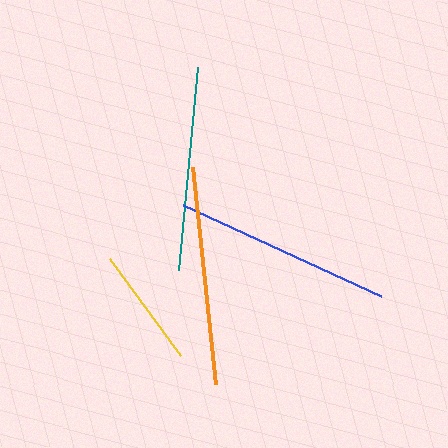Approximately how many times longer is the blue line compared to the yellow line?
The blue line is approximately 1.8 times the length of the yellow line.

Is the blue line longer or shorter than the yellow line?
The blue line is longer than the yellow line.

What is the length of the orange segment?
The orange segment is approximately 219 pixels long.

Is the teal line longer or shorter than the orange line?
The orange line is longer than the teal line.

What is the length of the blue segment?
The blue segment is approximately 218 pixels long.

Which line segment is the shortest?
The yellow line is the shortest at approximately 120 pixels.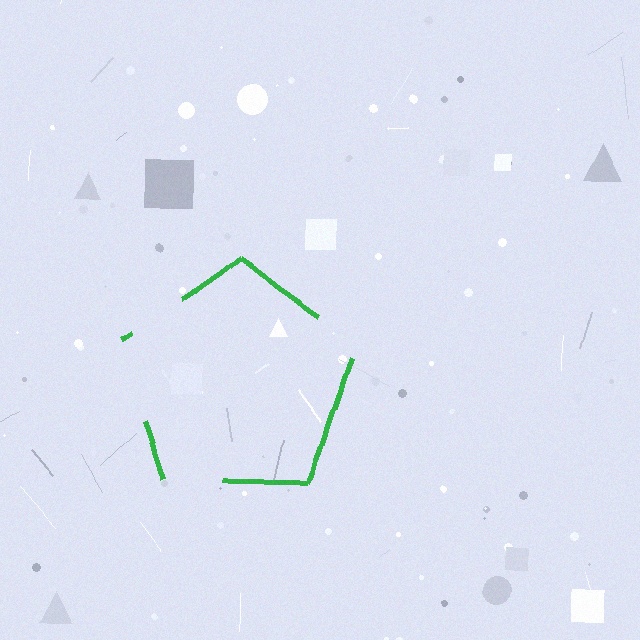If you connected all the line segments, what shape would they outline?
They would outline a pentagon.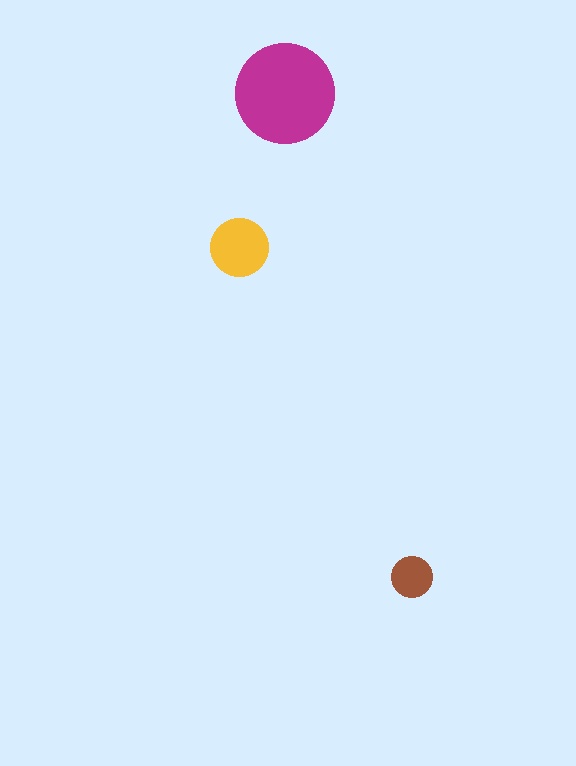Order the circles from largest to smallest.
the magenta one, the yellow one, the brown one.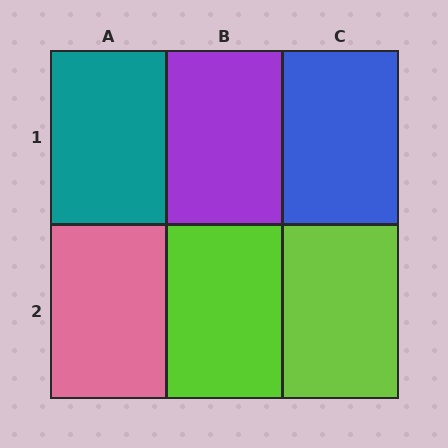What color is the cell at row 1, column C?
Blue.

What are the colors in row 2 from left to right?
Pink, lime, lime.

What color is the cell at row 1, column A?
Teal.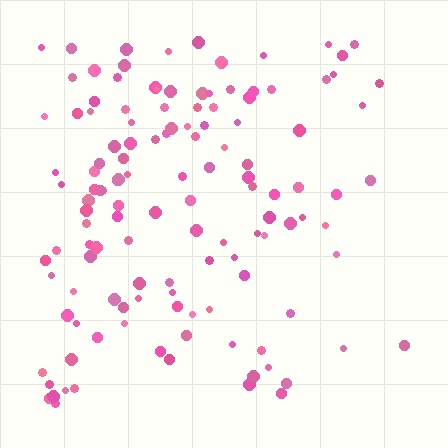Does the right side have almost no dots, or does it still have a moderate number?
Still a moderate number, just noticeably fewer than the left.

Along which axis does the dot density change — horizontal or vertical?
Horizontal.